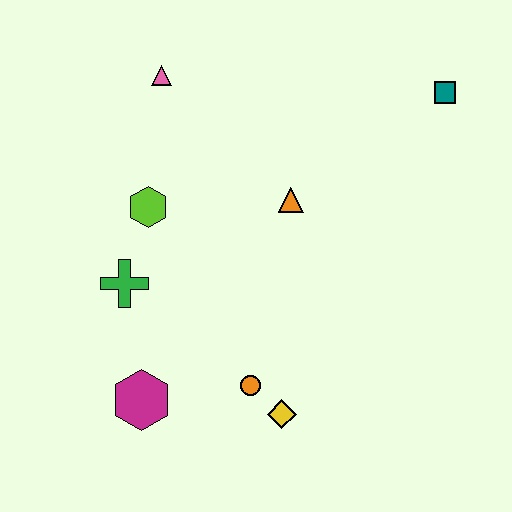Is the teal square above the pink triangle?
No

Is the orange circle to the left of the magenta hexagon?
No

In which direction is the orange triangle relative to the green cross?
The orange triangle is to the right of the green cross.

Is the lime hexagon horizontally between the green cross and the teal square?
Yes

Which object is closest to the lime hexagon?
The green cross is closest to the lime hexagon.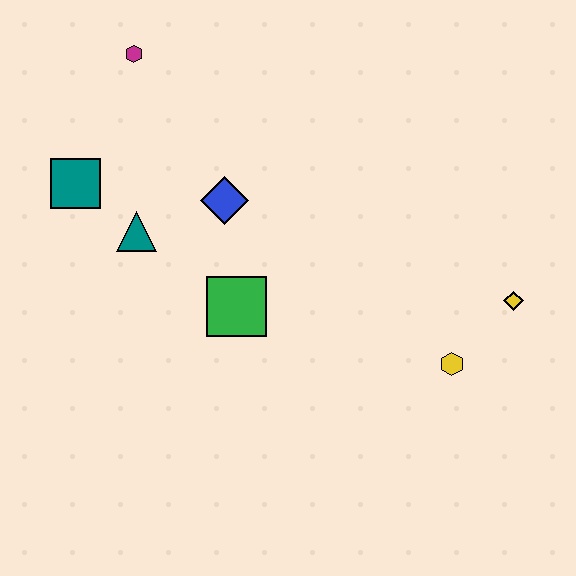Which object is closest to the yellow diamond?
The yellow hexagon is closest to the yellow diamond.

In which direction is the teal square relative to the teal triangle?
The teal square is to the left of the teal triangle.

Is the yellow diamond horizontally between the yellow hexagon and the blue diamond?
No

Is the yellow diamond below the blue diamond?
Yes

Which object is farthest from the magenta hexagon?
The yellow diamond is farthest from the magenta hexagon.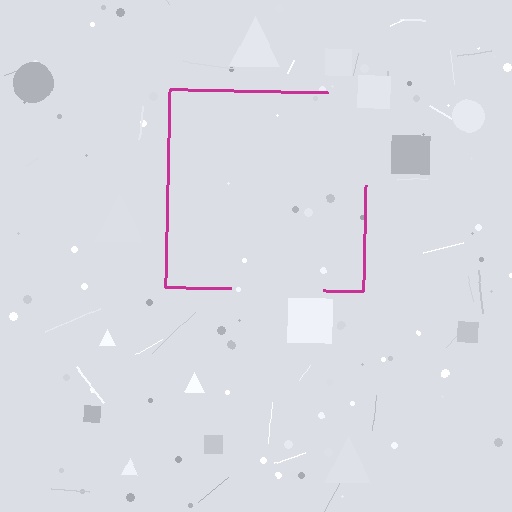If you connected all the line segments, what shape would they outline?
They would outline a square.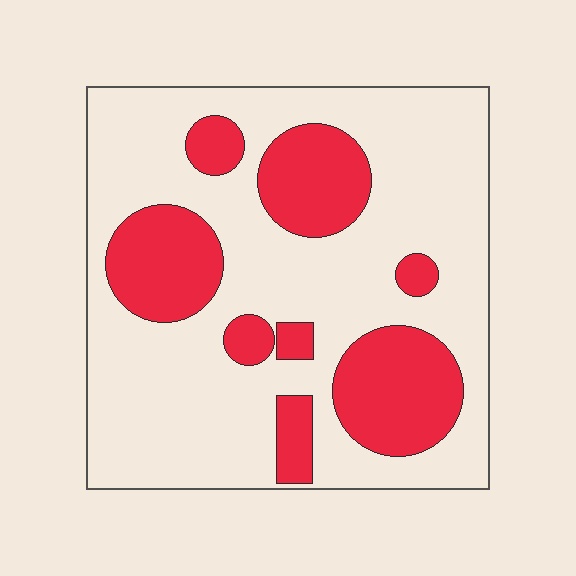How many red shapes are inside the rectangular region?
8.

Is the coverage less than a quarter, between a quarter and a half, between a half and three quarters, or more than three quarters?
Between a quarter and a half.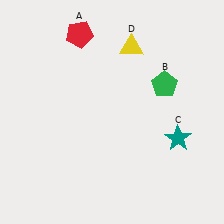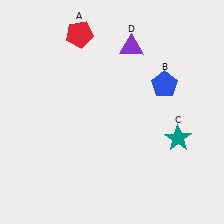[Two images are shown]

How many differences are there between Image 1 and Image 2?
There are 2 differences between the two images.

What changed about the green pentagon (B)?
In Image 1, B is green. In Image 2, it changed to blue.